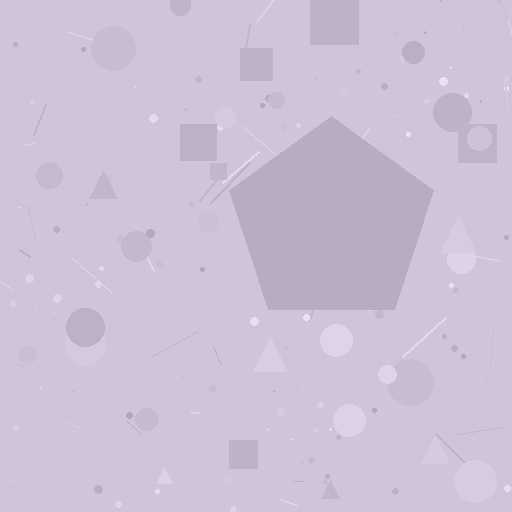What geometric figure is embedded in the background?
A pentagon is embedded in the background.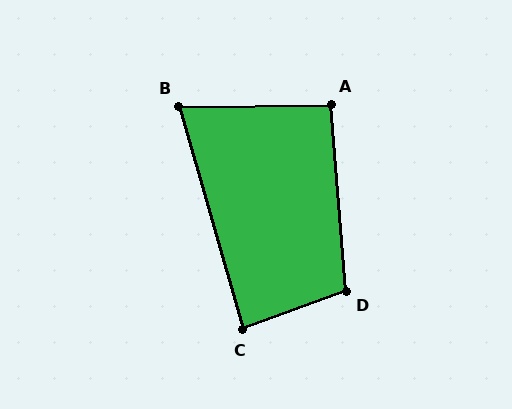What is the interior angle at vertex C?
Approximately 86 degrees (approximately right).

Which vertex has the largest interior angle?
D, at approximately 105 degrees.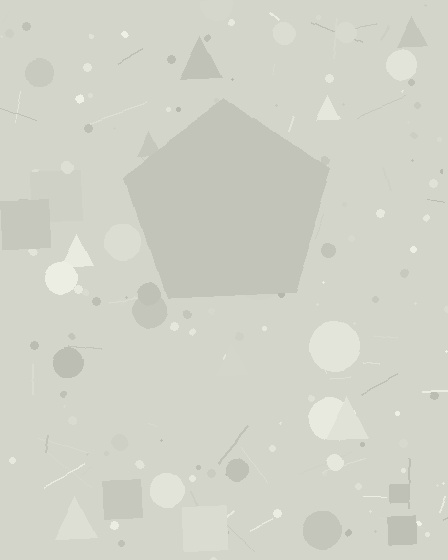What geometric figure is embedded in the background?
A pentagon is embedded in the background.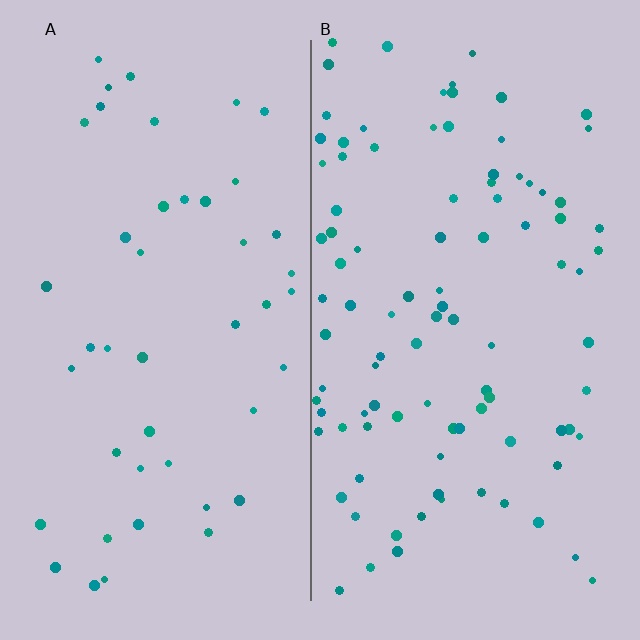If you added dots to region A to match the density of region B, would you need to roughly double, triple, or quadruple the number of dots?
Approximately double.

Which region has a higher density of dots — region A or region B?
B (the right).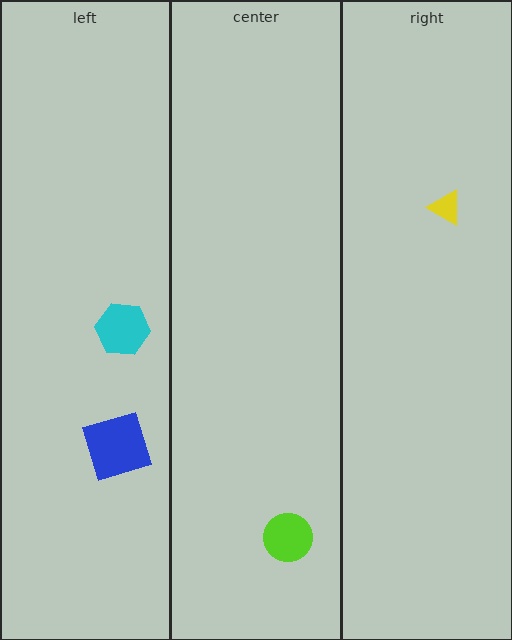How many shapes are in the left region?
2.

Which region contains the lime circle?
The center region.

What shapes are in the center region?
The lime circle.